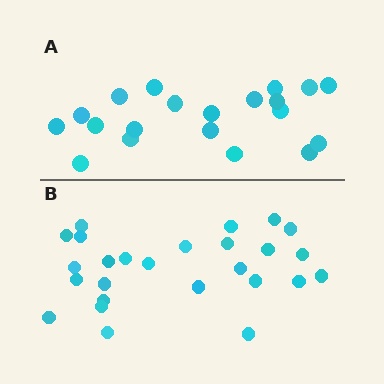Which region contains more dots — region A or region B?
Region B (the bottom region) has more dots.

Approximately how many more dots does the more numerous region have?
Region B has about 6 more dots than region A.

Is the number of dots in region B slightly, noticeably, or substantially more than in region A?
Region B has noticeably more, but not dramatically so. The ratio is roughly 1.3 to 1.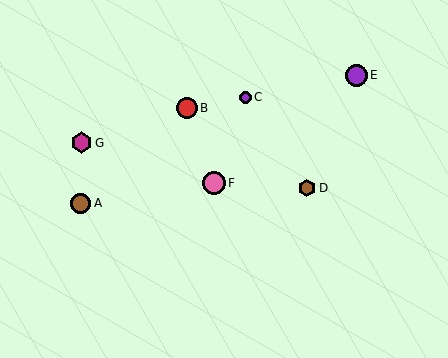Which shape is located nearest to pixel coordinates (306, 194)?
The brown hexagon (labeled D) at (307, 188) is nearest to that location.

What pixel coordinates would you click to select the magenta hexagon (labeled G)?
Click at (81, 143) to select the magenta hexagon G.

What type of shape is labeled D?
Shape D is a brown hexagon.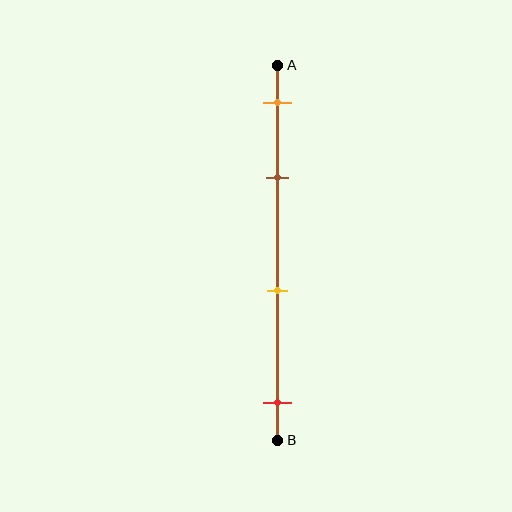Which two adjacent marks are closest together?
The orange and brown marks are the closest adjacent pair.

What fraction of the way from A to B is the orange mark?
The orange mark is approximately 10% (0.1) of the way from A to B.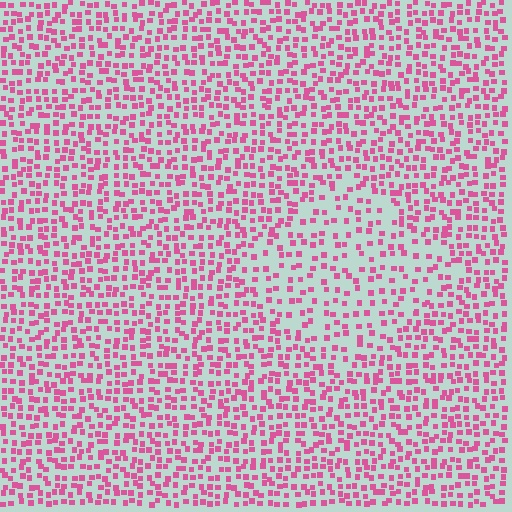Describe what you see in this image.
The image contains small pink elements arranged at two different densities. A diamond-shaped region is visible where the elements are less densely packed than the surrounding area.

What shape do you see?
I see a diamond.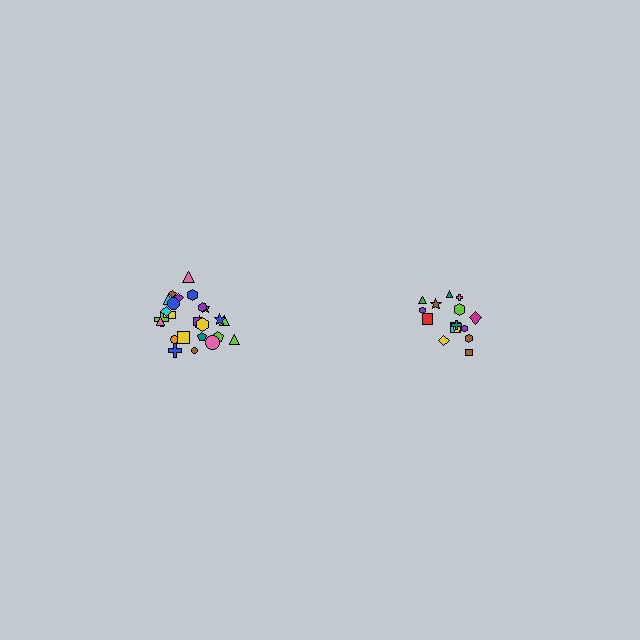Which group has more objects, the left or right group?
The left group.